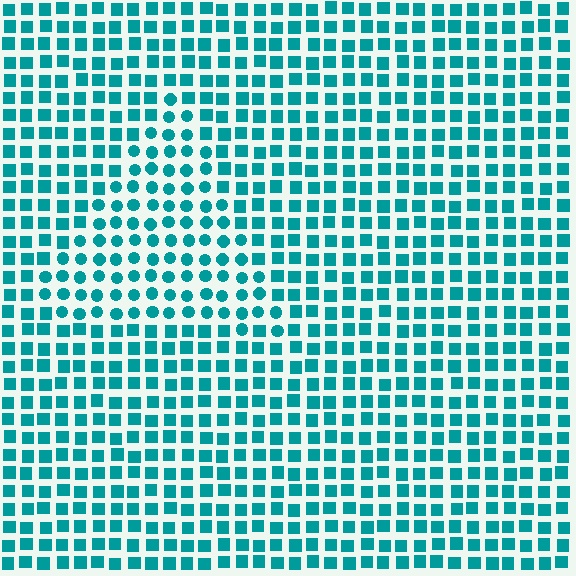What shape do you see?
I see a triangle.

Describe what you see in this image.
The image is filled with small teal elements arranged in a uniform grid. A triangle-shaped region contains circles, while the surrounding area contains squares. The boundary is defined purely by the change in element shape.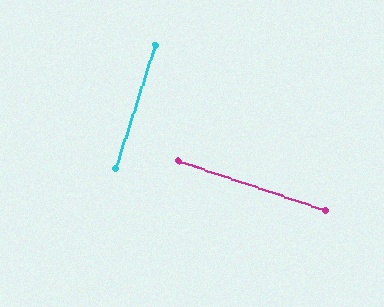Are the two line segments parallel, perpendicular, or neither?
Perpendicular — they meet at approximately 89°.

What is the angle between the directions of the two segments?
Approximately 89 degrees.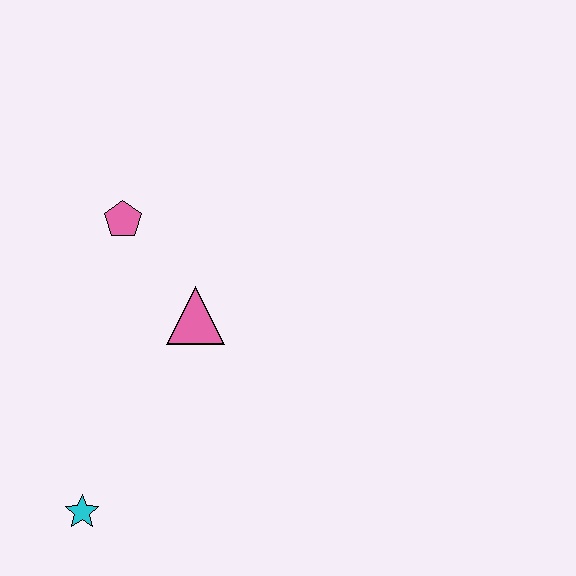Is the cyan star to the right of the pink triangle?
No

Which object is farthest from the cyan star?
The pink pentagon is farthest from the cyan star.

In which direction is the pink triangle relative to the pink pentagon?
The pink triangle is below the pink pentagon.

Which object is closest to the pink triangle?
The pink pentagon is closest to the pink triangle.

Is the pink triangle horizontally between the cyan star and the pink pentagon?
No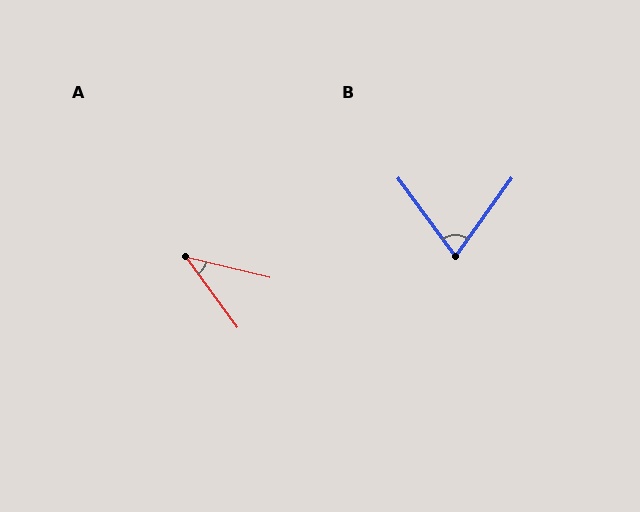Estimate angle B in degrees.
Approximately 72 degrees.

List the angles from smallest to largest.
A (40°), B (72°).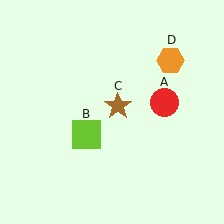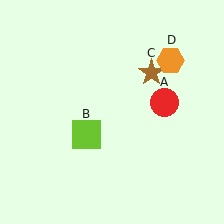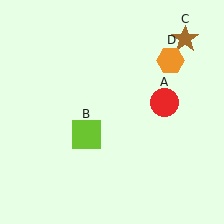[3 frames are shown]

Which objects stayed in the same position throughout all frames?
Red circle (object A) and lime square (object B) and orange hexagon (object D) remained stationary.